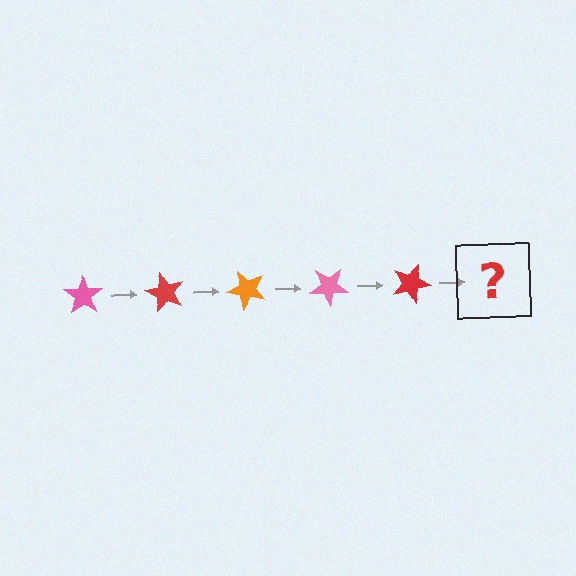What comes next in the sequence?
The next element should be an orange star, rotated 300 degrees from the start.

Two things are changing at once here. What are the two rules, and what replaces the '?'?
The two rules are that it rotates 60 degrees each step and the color cycles through pink, red, and orange. The '?' should be an orange star, rotated 300 degrees from the start.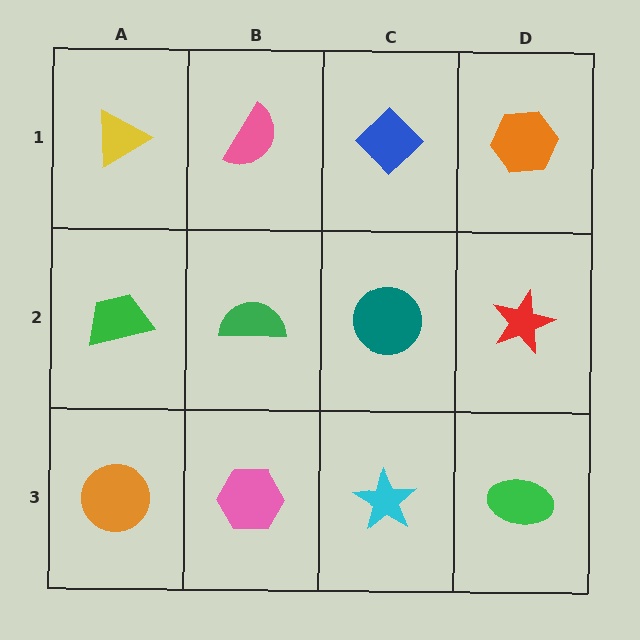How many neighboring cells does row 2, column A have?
3.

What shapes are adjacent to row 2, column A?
A yellow triangle (row 1, column A), an orange circle (row 3, column A), a green semicircle (row 2, column B).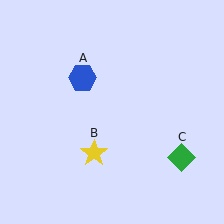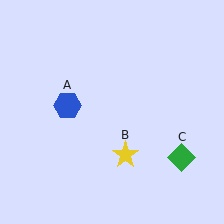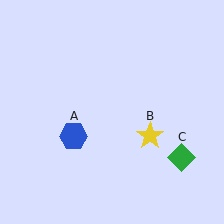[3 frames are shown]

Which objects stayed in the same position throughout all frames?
Green diamond (object C) remained stationary.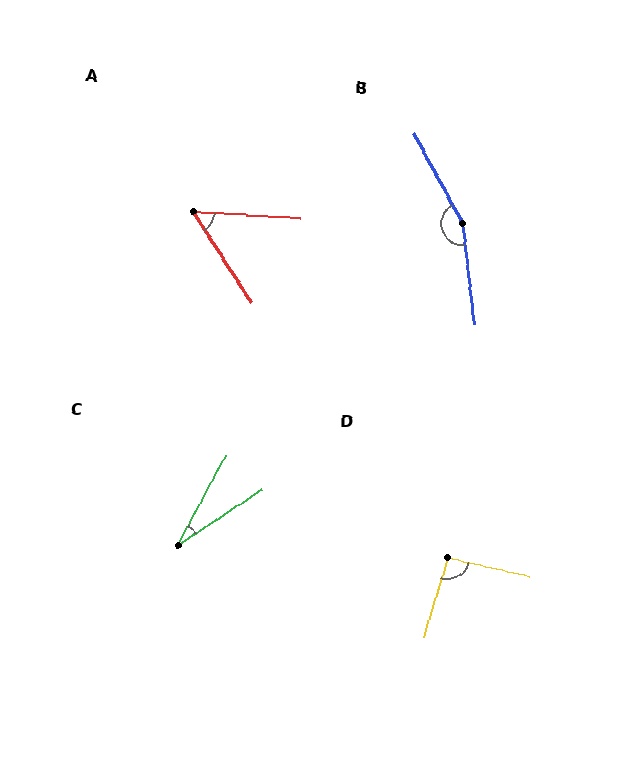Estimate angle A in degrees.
Approximately 54 degrees.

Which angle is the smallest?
C, at approximately 28 degrees.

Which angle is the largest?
B, at approximately 159 degrees.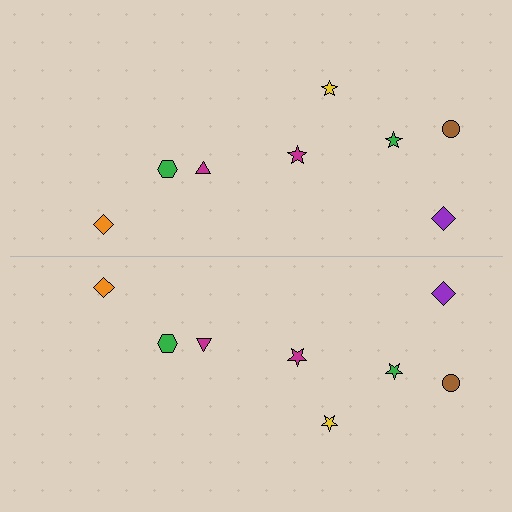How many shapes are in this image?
There are 16 shapes in this image.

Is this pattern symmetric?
Yes, this pattern has bilateral (reflection) symmetry.